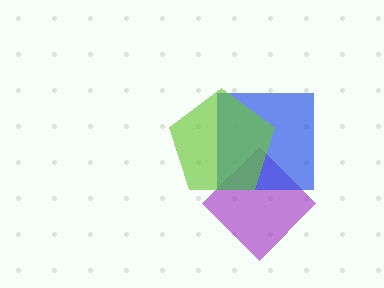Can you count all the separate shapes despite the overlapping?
Yes, there are 3 separate shapes.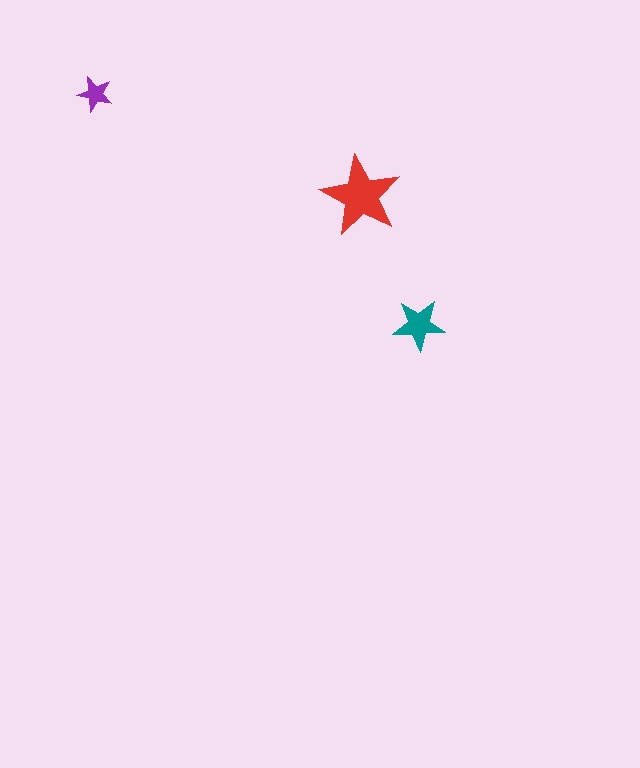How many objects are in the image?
There are 3 objects in the image.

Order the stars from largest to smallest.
the red one, the teal one, the purple one.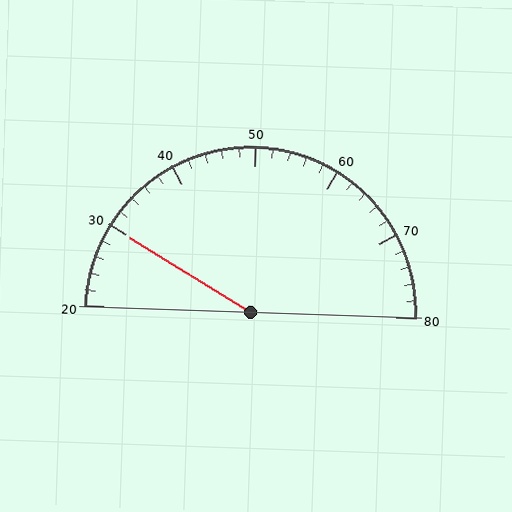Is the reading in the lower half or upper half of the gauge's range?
The reading is in the lower half of the range (20 to 80).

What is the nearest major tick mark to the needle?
The nearest major tick mark is 30.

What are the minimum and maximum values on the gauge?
The gauge ranges from 20 to 80.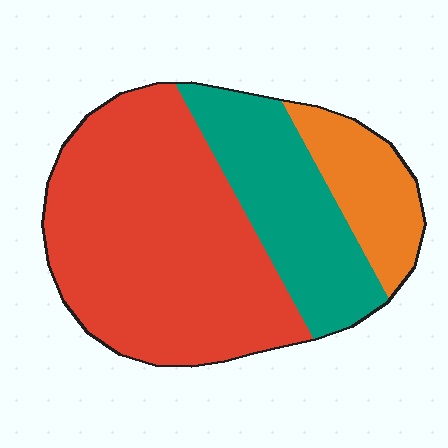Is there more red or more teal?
Red.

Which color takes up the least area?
Orange, at roughly 15%.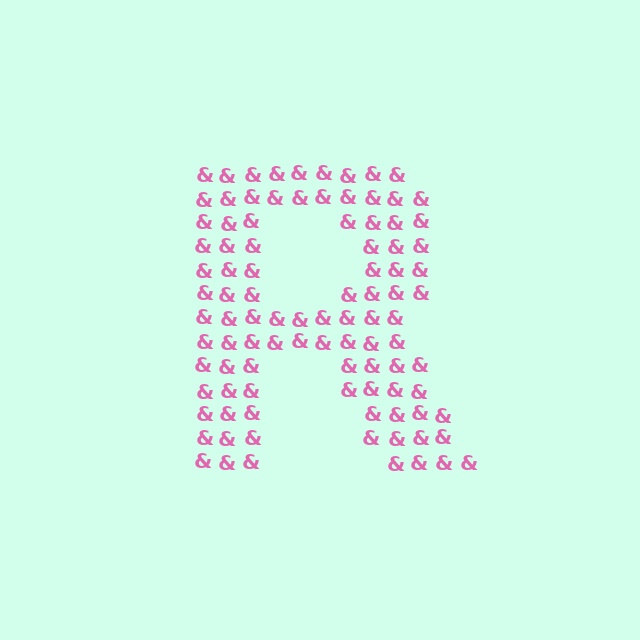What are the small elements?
The small elements are ampersands.